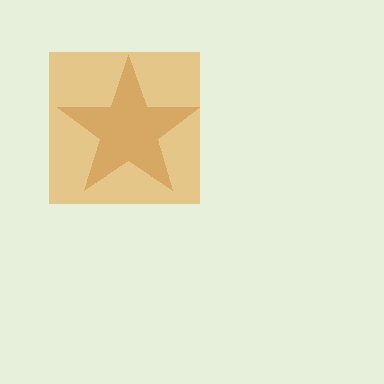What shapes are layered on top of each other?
The layered shapes are: a brown star, an orange square.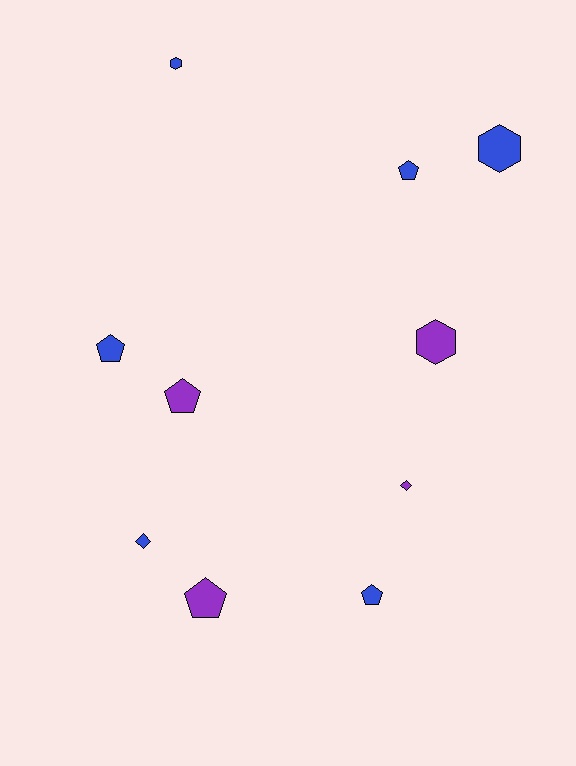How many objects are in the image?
There are 10 objects.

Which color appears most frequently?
Blue, with 6 objects.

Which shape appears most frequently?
Pentagon, with 5 objects.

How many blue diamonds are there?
There is 1 blue diamond.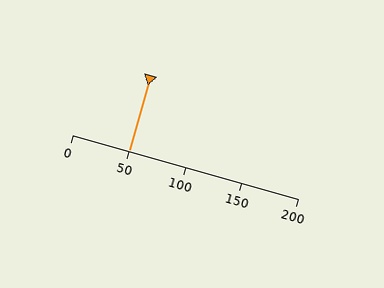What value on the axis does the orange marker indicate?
The marker indicates approximately 50.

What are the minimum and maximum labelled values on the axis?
The axis runs from 0 to 200.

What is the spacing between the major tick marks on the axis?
The major ticks are spaced 50 apart.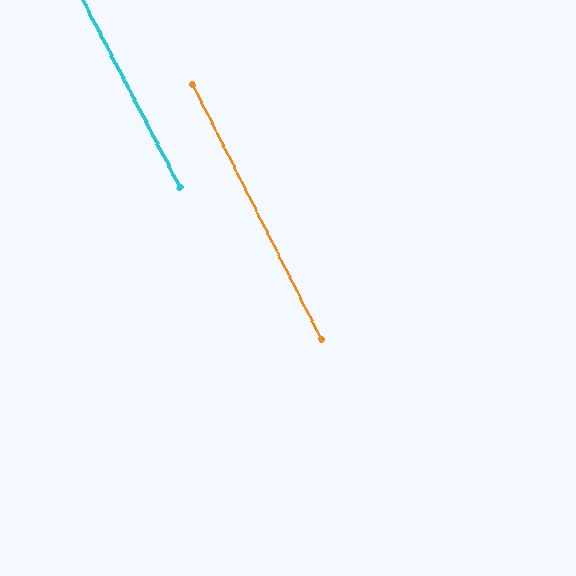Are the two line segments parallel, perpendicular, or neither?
Parallel — their directions differ by only 0.5°.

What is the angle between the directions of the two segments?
Approximately 0 degrees.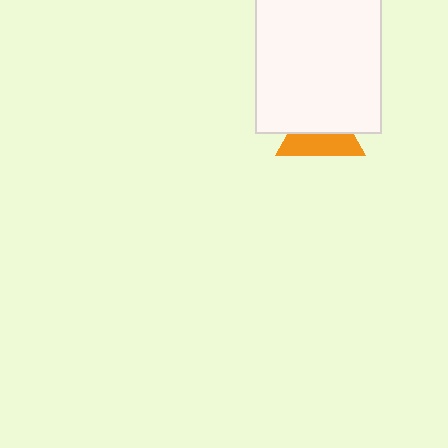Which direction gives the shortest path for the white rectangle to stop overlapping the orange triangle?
Moving up gives the shortest separation.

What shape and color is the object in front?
The object in front is a white rectangle.